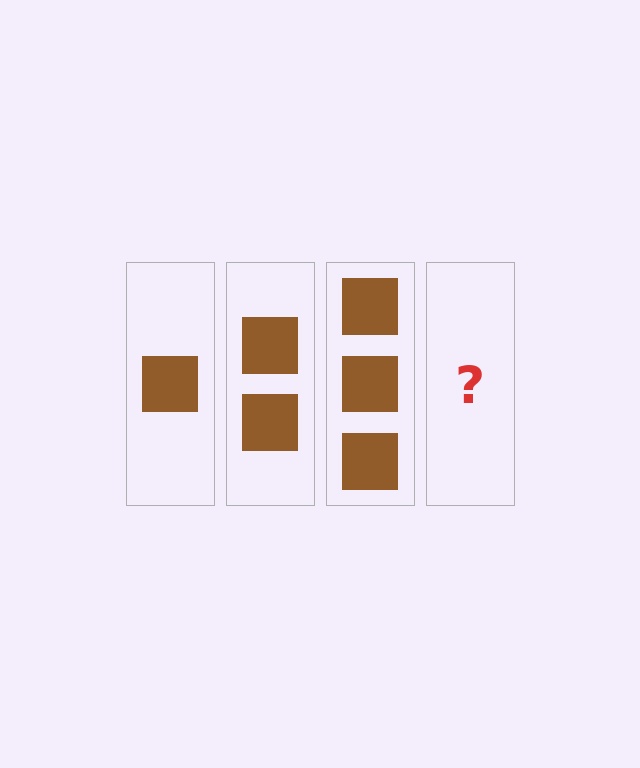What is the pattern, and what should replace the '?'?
The pattern is that each step adds one more square. The '?' should be 4 squares.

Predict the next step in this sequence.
The next step is 4 squares.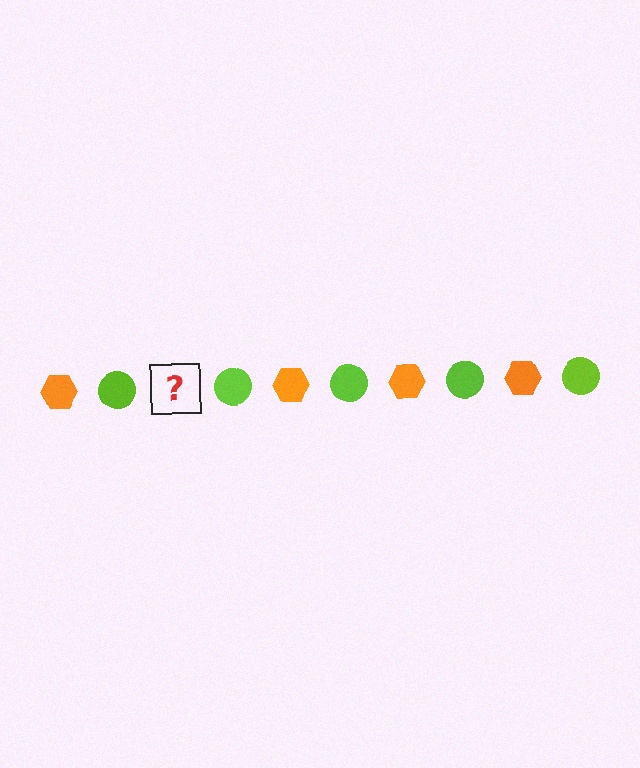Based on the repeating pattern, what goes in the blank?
The blank should be an orange hexagon.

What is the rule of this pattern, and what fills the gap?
The rule is that the pattern alternates between orange hexagon and lime circle. The gap should be filled with an orange hexagon.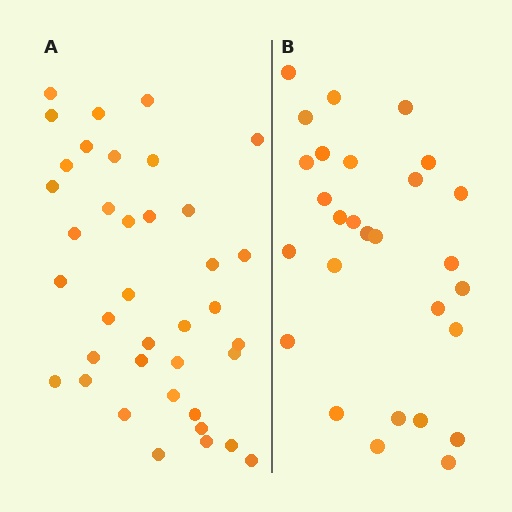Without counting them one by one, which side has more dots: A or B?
Region A (the left region) has more dots.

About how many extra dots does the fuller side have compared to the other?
Region A has roughly 10 or so more dots than region B.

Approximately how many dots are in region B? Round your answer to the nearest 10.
About 30 dots. (The exact count is 28, which rounds to 30.)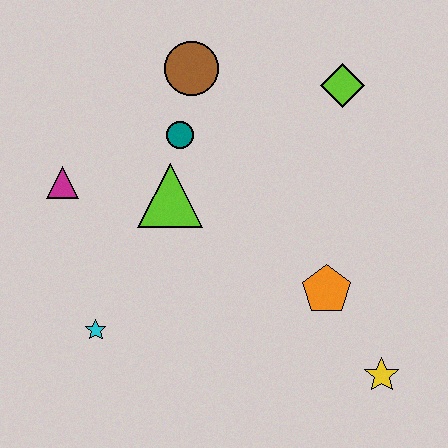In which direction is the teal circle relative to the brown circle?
The teal circle is below the brown circle.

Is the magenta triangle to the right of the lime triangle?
No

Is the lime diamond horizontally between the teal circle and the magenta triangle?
No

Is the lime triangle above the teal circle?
No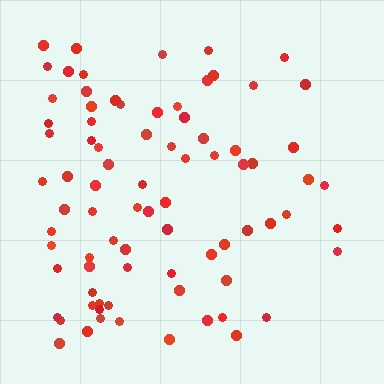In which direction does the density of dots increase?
From right to left, with the left side densest.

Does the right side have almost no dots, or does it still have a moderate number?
Still a moderate number, just noticeably fewer than the left.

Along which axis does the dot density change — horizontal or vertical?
Horizontal.